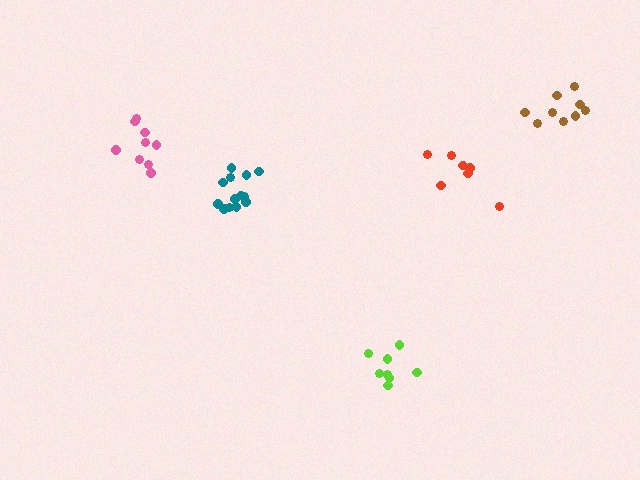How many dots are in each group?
Group 1: 7 dots, Group 2: 13 dots, Group 3: 9 dots, Group 4: 8 dots, Group 5: 9 dots (46 total).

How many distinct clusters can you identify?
There are 5 distinct clusters.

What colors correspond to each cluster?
The clusters are colored: red, teal, brown, lime, pink.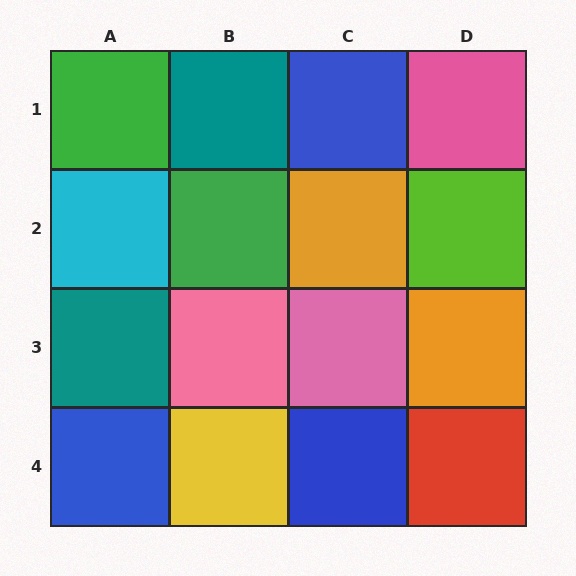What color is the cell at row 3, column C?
Pink.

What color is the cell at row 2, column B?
Green.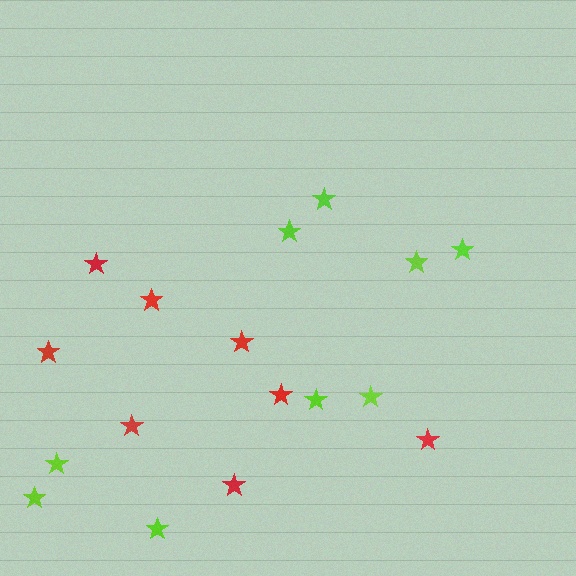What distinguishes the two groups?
There are 2 groups: one group of lime stars (9) and one group of red stars (8).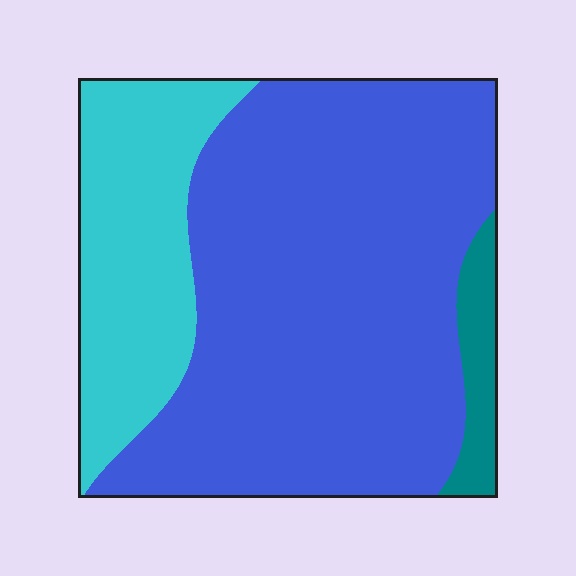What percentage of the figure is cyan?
Cyan takes up about one quarter (1/4) of the figure.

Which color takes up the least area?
Teal, at roughly 5%.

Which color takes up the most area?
Blue, at roughly 70%.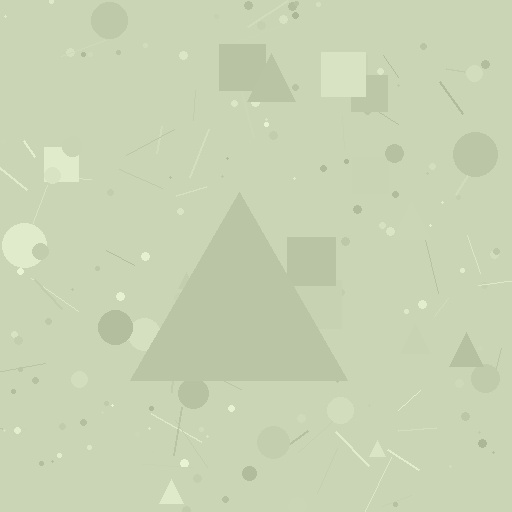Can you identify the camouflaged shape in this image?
The camouflaged shape is a triangle.